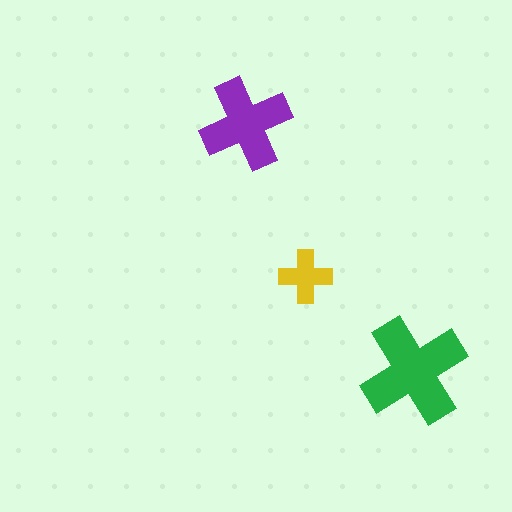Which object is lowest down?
The green cross is bottommost.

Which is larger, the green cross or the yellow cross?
The green one.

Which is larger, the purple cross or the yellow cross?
The purple one.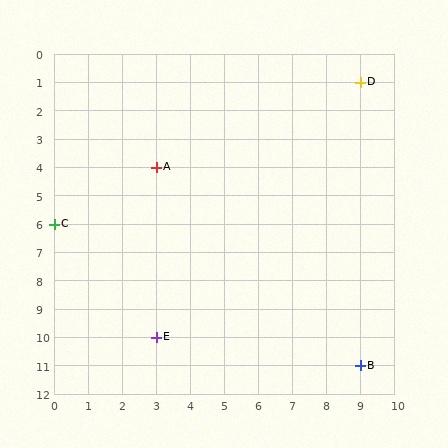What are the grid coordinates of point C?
Point C is at grid coordinates (0, 6).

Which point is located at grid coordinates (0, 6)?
Point C is at (0, 6).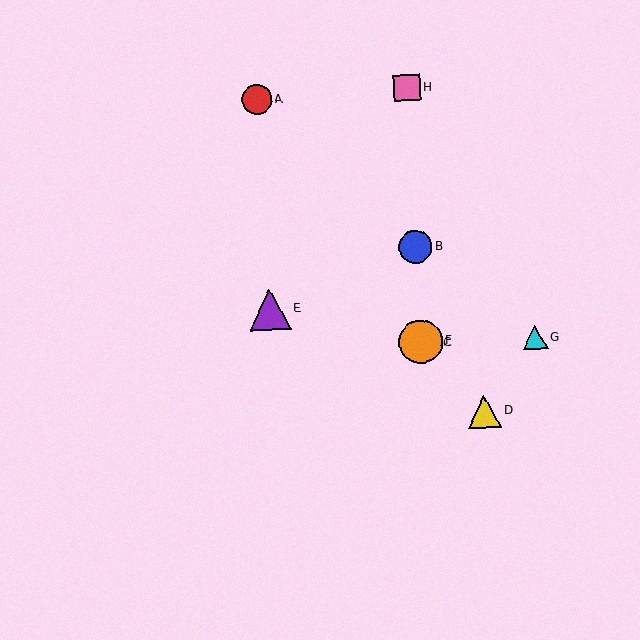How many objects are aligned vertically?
4 objects (B, C, F, H) are aligned vertically.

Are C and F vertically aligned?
Yes, both are at x≈421.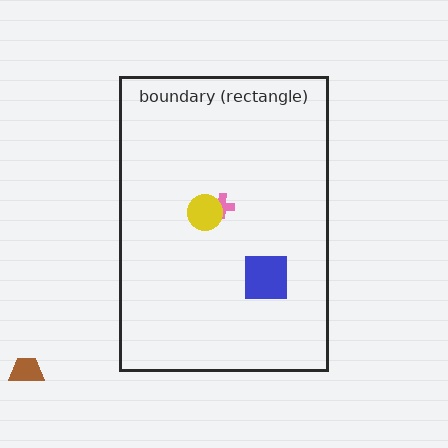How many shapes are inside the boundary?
3 inside, 1 outside.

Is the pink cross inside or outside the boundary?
Inside.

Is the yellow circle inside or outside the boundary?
Inside.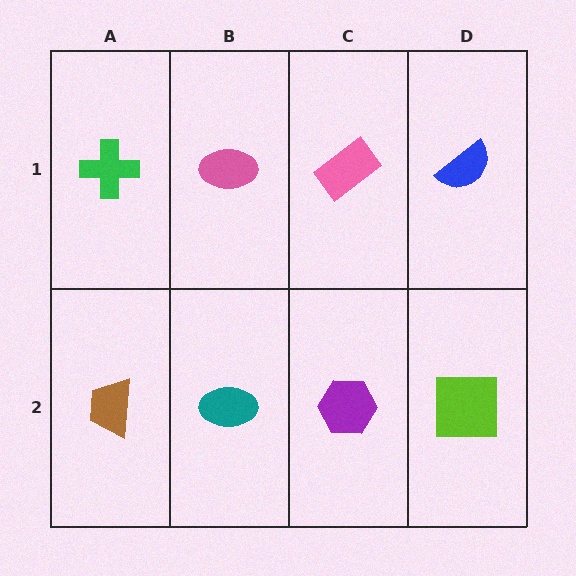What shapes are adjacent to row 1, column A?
A brown trapezoid (row 2, column A), a pink ellipse (row 1, column B).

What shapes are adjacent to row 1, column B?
A teal ellipse (row 2, column B), a green cross (row 1, column A), a pink rectangle (row 1, column C).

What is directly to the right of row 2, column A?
A teal ellipse.